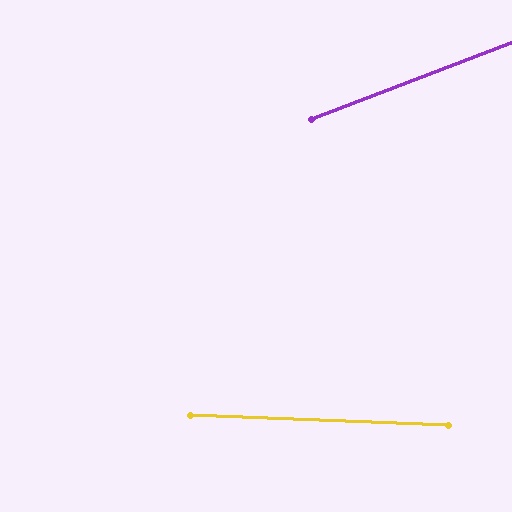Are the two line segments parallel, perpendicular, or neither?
Neither parallel nor perpendicular — they differ by about 23°.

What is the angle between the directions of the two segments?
Approximately 23 degrees.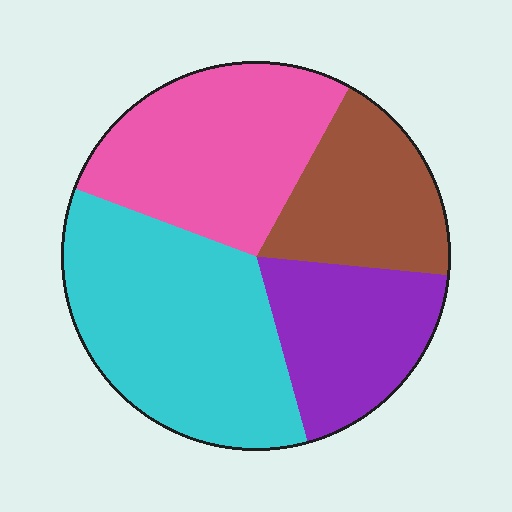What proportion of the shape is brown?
Brown covers about 20% of the shape.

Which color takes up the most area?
Cyan, at roughly 35%.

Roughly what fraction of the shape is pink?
Pink covers 27% of the shape.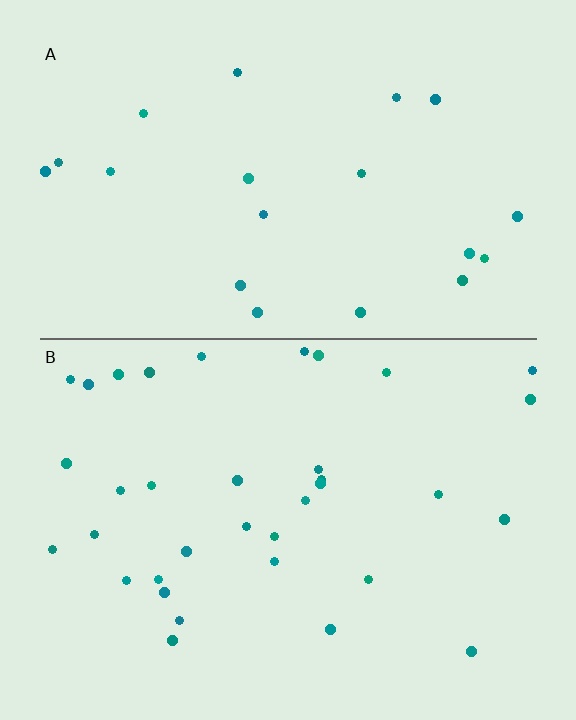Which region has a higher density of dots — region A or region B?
B (the bottom).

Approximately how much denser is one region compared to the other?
Approximately 1.7× — region B over region A.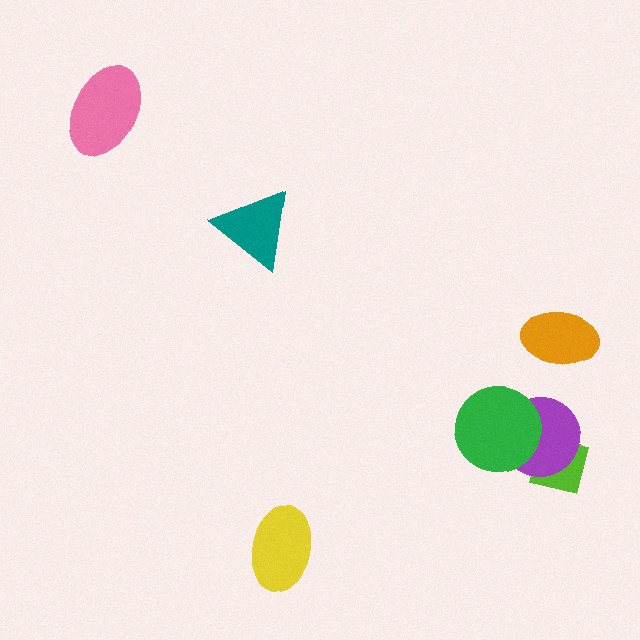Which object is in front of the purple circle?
The green circle is in front of the purple circle.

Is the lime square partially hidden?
Yes, it is partially covered by another shape.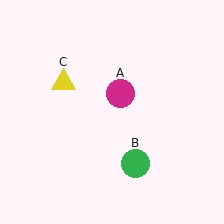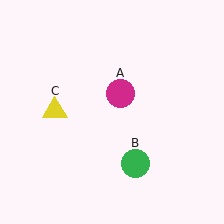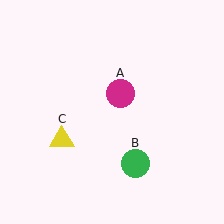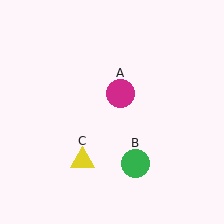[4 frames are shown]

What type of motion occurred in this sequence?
The yellow triangle (object C) rotated counterclockwise around the center of the scene.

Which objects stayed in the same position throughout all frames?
Magenta circle (object A) and green circle (object B) remained stationary.